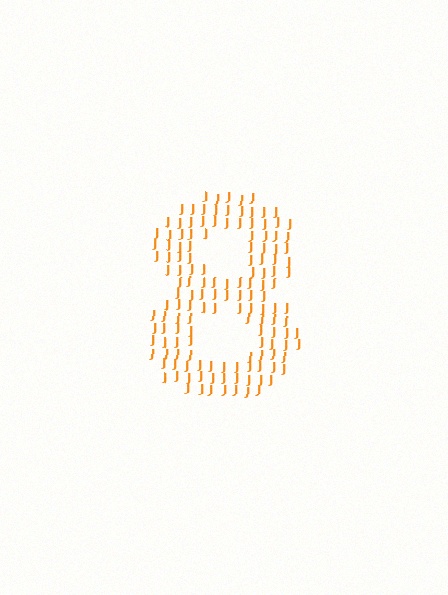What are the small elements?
The small elements are letter J's.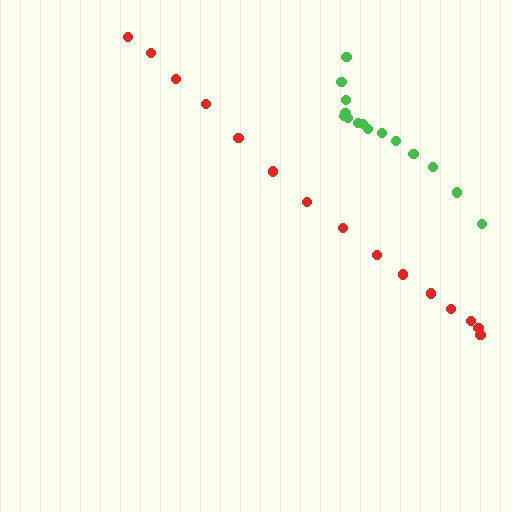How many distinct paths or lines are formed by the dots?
There are 2 distinct paths.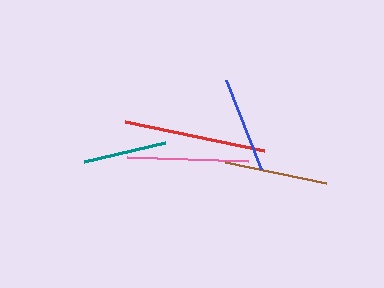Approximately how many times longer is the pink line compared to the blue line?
The pink line is approximately 1.3 times the length of the blue line.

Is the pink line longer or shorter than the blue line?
The pink line is longer than the blue line.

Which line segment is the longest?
The red line is the longest at approximately 142 pixels.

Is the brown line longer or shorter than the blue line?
The brown line is longer than the blue line.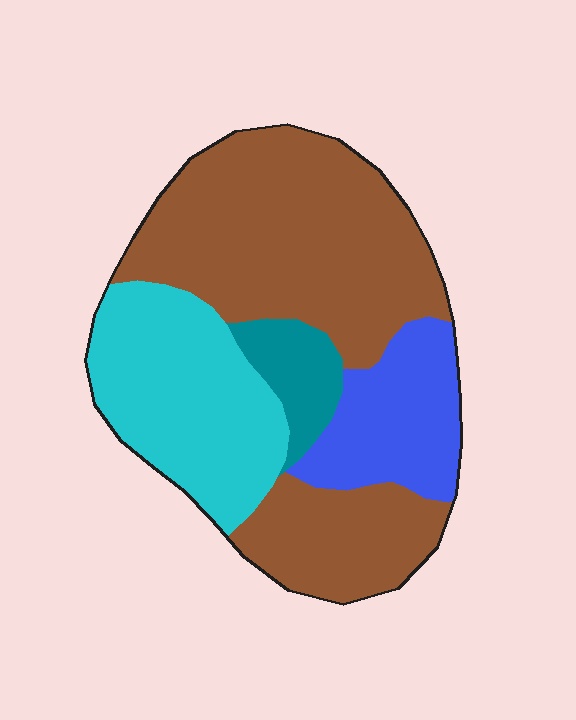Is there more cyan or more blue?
Cyan.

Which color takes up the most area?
Brown, at roughly 55%.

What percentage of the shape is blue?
Blue covers 15% of the shape.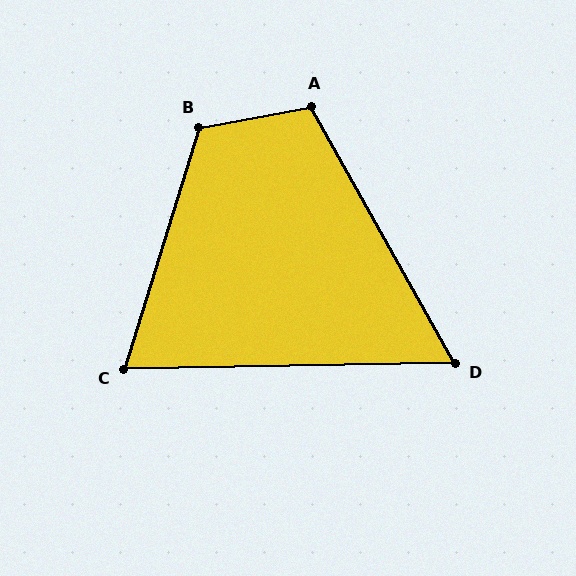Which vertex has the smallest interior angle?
D, at approximately 62 degrees.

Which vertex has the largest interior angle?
B, at approximately 118 degrees.